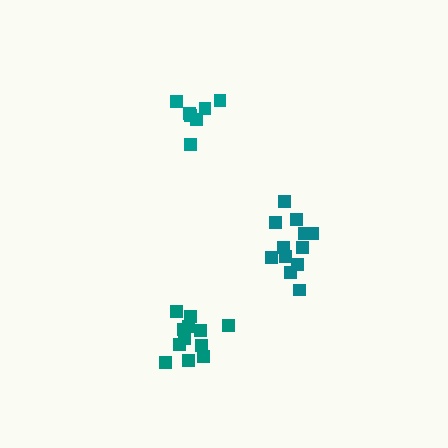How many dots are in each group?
Group 1: 12 dots, Group 2: 7 dots, Group 3: 12 dots (31 total).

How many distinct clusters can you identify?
There are 3 distinct clusters.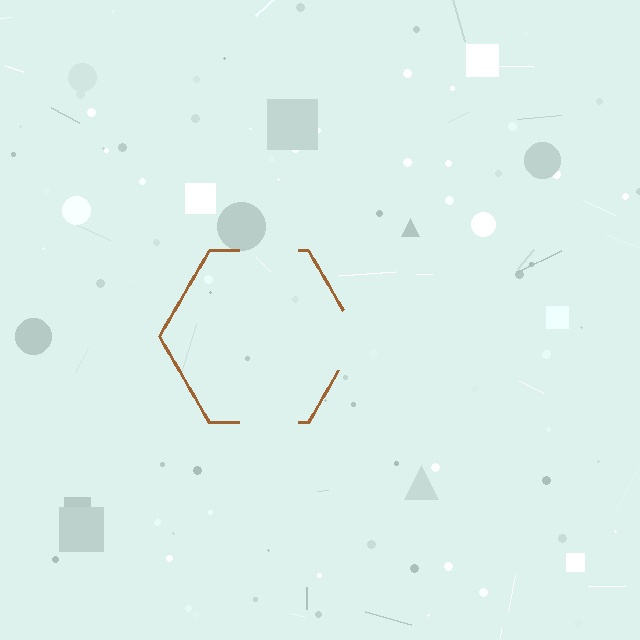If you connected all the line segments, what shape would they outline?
They would outline a hexagon.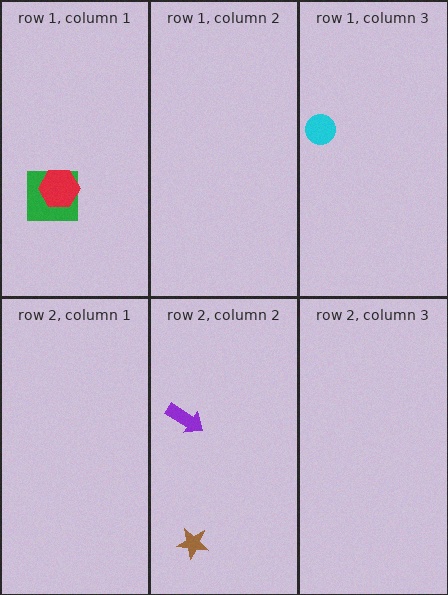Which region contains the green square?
The row 1, column 1 region.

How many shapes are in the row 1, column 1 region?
2.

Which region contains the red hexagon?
The row 1, column 1 region.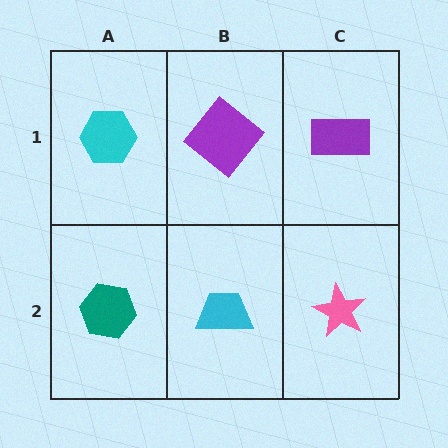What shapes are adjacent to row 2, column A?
A cyan hexagon (row 1, column A), a cyan trapezoid (row 2, column B).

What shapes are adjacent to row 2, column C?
A purple rectangle (row 1, column C), a cyan trapezoid (row 2, column B).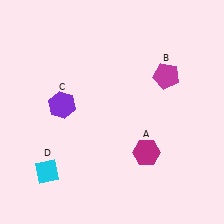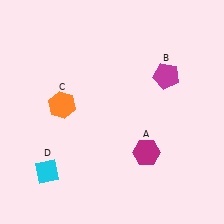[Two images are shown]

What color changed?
The hexagon (C) changed from purple in Image 1 to orange in Image 2.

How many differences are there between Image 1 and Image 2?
There is 1 difference between the two images.